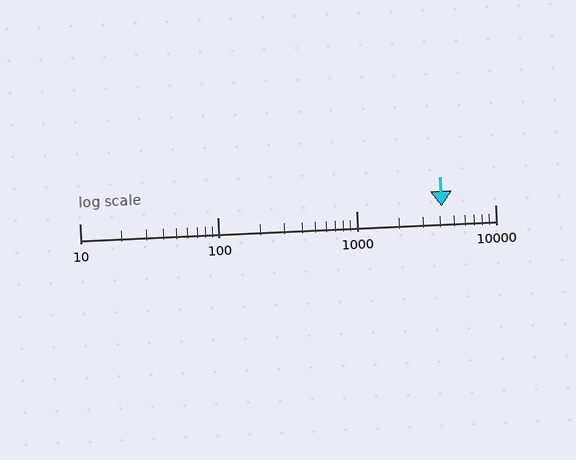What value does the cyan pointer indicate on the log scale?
The pointer indicates approximately 4100.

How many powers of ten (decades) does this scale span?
The scale spans 3 decades, from 10 to 10000.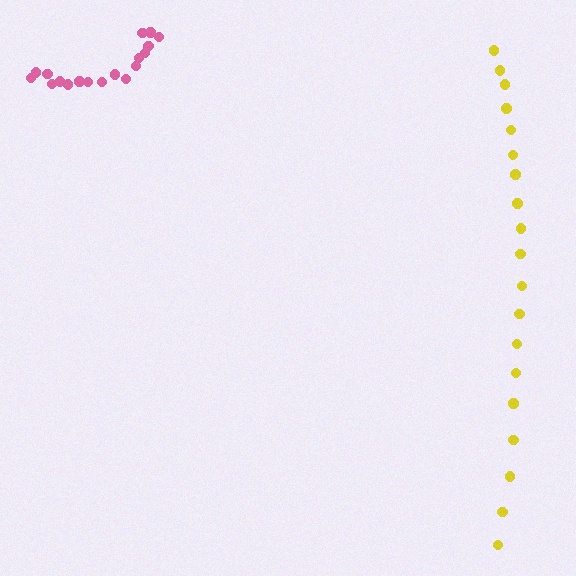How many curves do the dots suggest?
There are 2 distinct paths.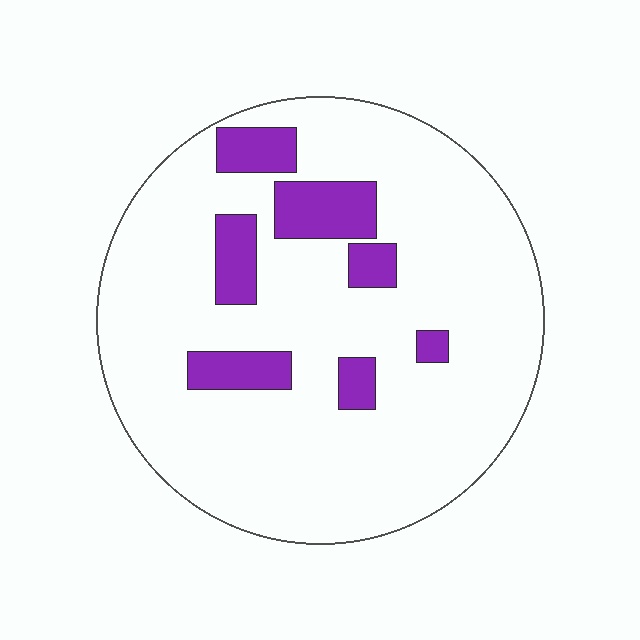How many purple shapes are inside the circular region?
7.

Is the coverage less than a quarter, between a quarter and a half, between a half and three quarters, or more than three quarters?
Less than a quarter.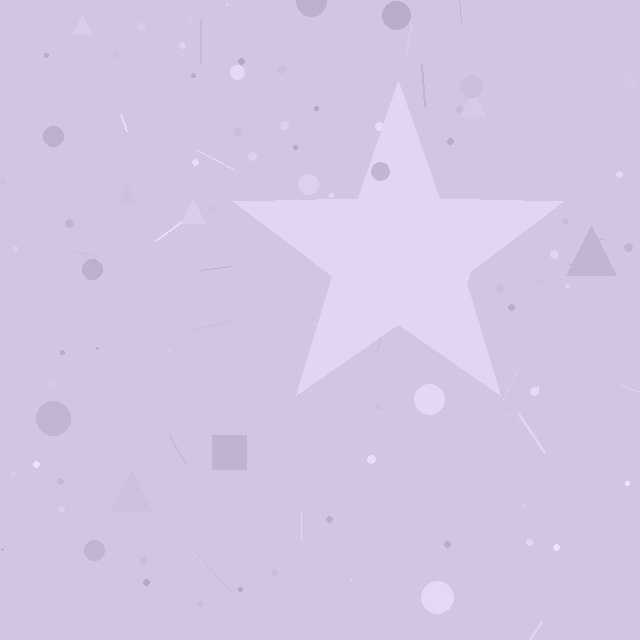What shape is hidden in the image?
A star is hidden in the image.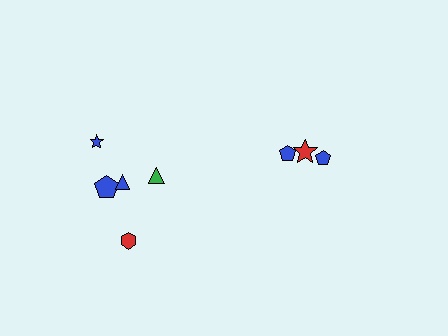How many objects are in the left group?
There are 5 objects.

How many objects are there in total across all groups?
There are 8 objects.